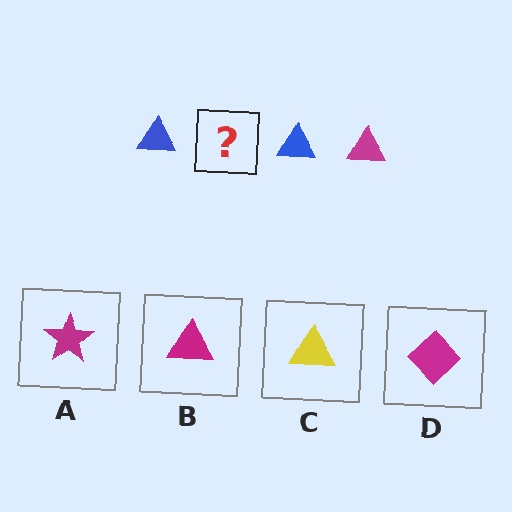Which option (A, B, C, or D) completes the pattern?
B.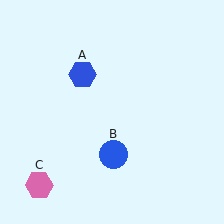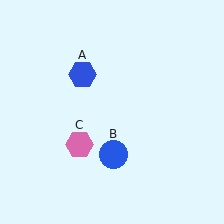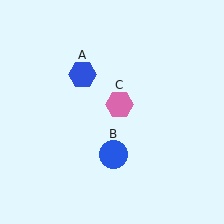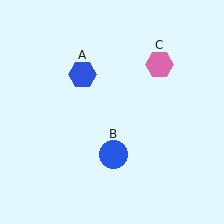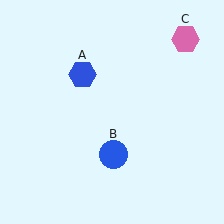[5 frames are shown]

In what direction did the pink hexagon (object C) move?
The pink hexagon (object C) moved up and to the right.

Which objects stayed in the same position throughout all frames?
Blue hexagon (object A) and blue circle (object B) remained stationary.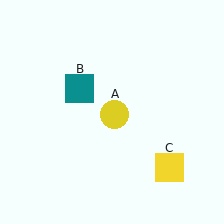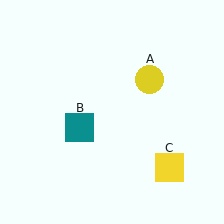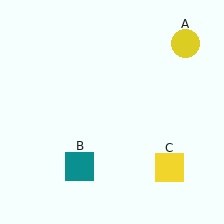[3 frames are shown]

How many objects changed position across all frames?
2 objects changed position: yellow circle (object A), teal square (object B).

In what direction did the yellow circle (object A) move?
The yellow circle (object A) moved up and to the right.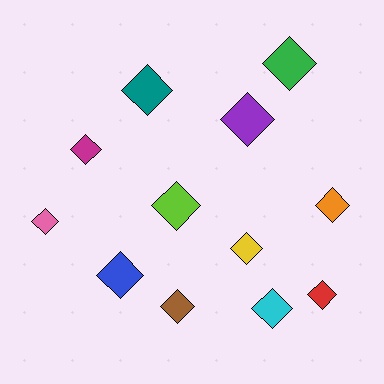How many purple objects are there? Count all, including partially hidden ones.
There is 1 purple object.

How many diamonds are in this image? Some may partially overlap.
There are 12 diamonds.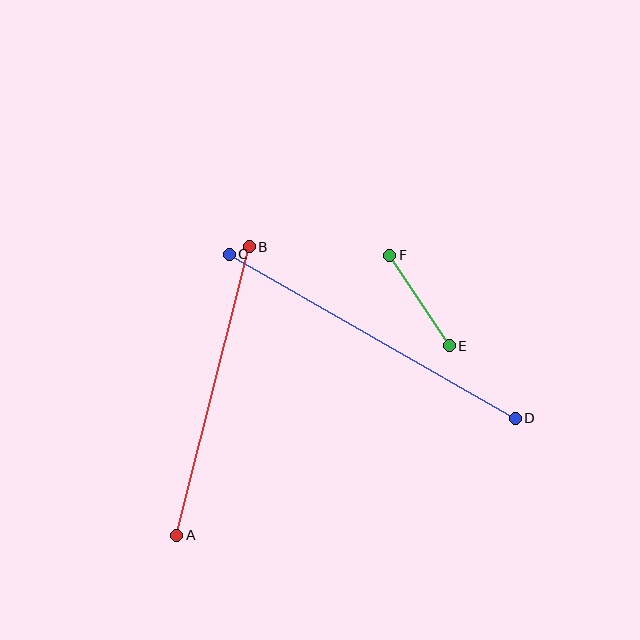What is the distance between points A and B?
The distance is approximately 298 pixels.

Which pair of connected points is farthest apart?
Points C and D are farthest apart.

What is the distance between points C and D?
The distance is approximately 330 pixels.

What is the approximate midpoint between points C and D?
The midpoint is at approximately (372, 336) pixels.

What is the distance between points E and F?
The distance is approximately 108 pixels.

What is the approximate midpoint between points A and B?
The midpoint is at approximately (213, 391) pixels.